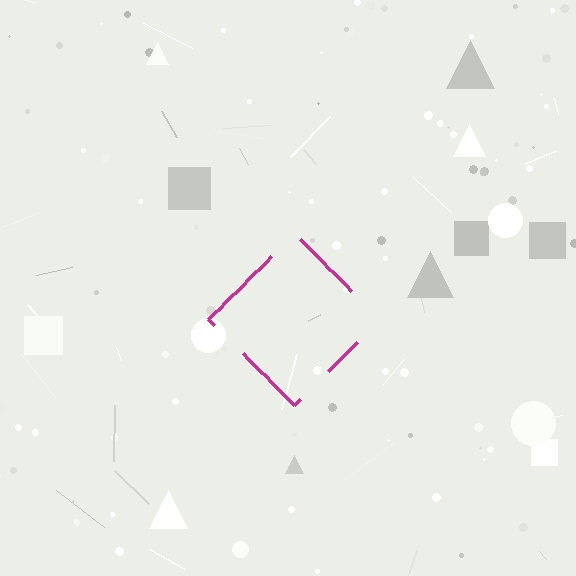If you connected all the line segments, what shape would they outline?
They would outline a diamond.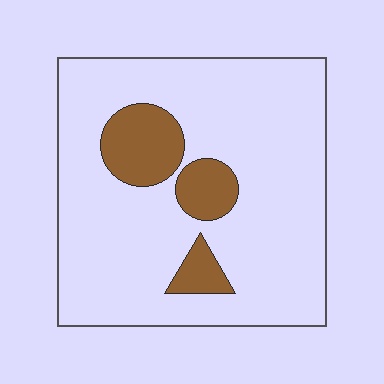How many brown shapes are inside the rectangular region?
3.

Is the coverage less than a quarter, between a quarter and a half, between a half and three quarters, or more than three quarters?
Less than a quarter.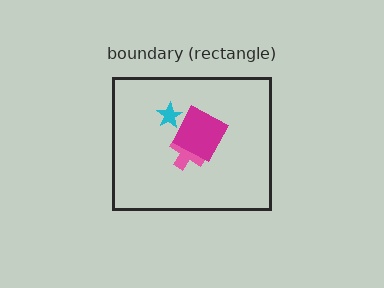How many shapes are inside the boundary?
3 inside, 0 outside.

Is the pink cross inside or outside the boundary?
Inside.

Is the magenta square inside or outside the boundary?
Inside.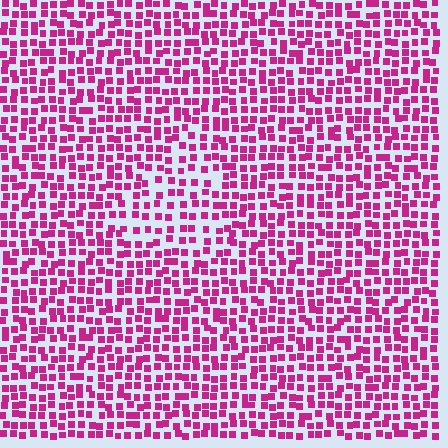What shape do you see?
I see a triangle.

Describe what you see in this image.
The image contains small magenta elements arranged at two different densities. A triangle-shaped region is visible where the elements are less densely packed than the surrounding area.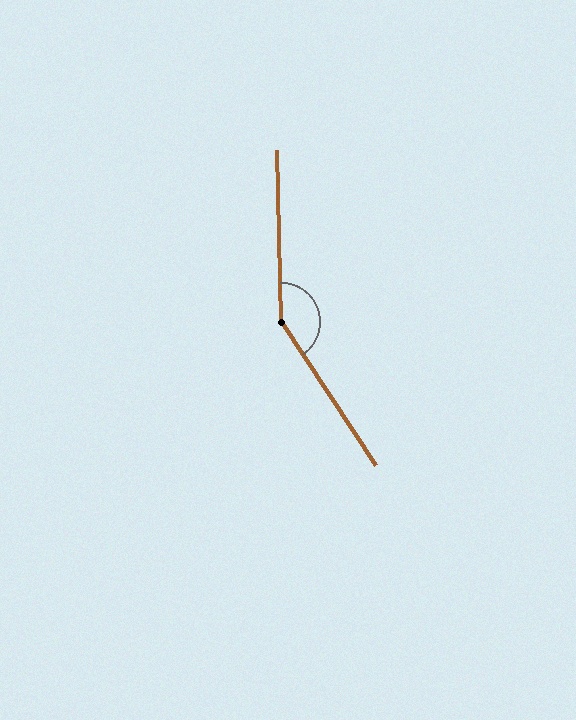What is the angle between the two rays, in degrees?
Approximately 148 degrees.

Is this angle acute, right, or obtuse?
It is obtuse.